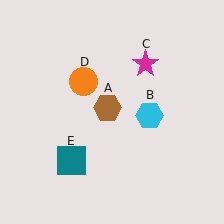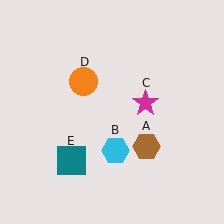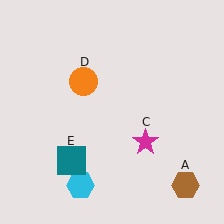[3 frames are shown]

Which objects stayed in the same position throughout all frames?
Orange circle (object D) and teal square (object E) remained stationary.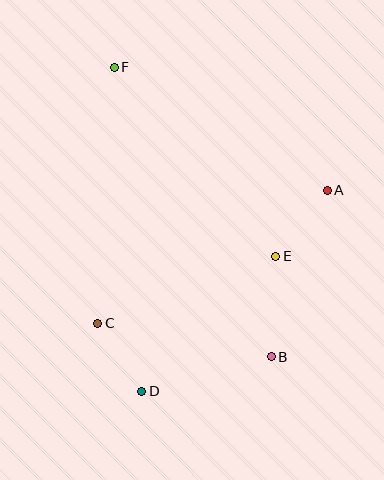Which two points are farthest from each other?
Points B and F are farthest from each other.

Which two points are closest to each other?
Points C and D are closest to each other.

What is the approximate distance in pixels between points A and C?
The distance between A and C is approximately 265 pixels.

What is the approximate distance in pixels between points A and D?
The distance between A and D is approximately 274 pixels.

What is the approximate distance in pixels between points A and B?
The distance between A and B is approximately 176 pixels.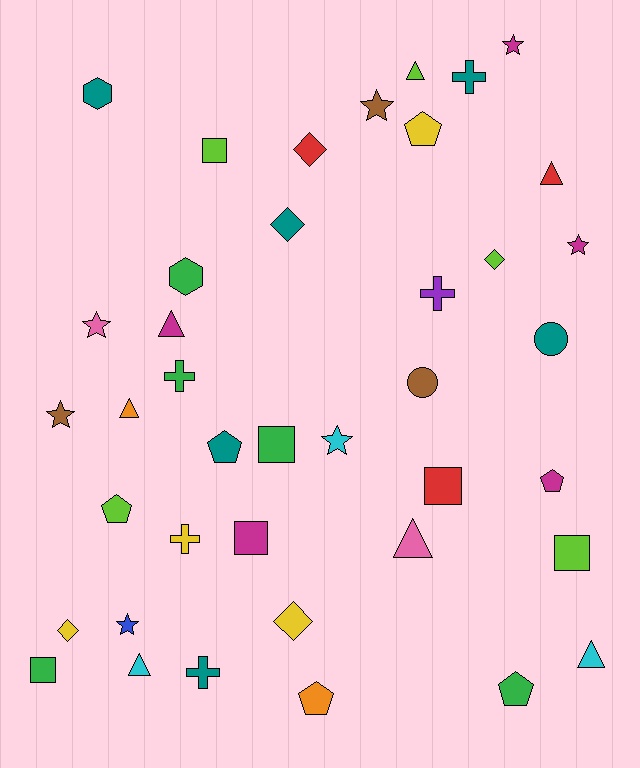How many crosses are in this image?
There are 5 crosses.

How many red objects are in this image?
There are 3 red objects.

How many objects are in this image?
There are 40 objects.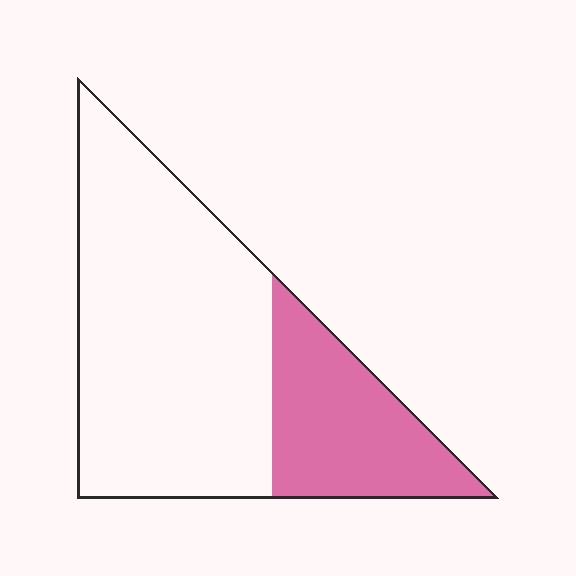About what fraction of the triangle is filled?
About one quarter (1/4).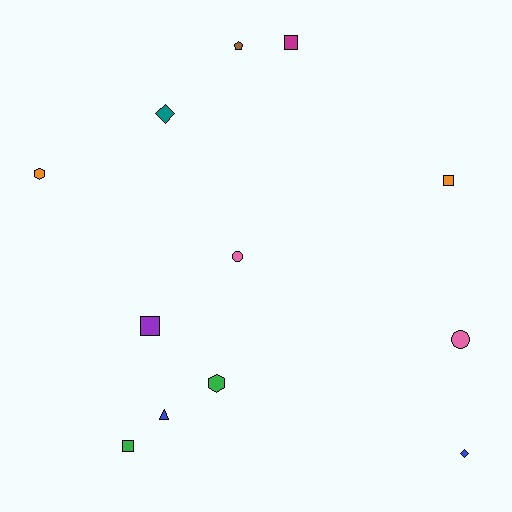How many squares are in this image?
There are 4 squares.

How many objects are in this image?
There are 12 objects.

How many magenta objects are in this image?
There is 1 magenta object.